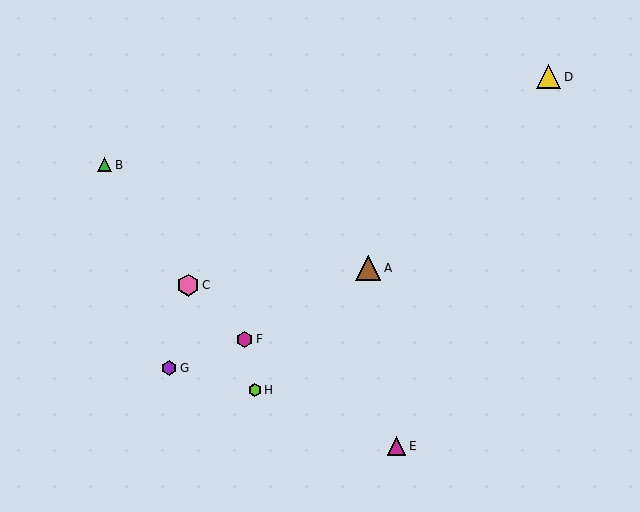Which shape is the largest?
The brown triangle (labeled A) is the largest.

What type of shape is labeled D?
Shape D is a yellow triangle.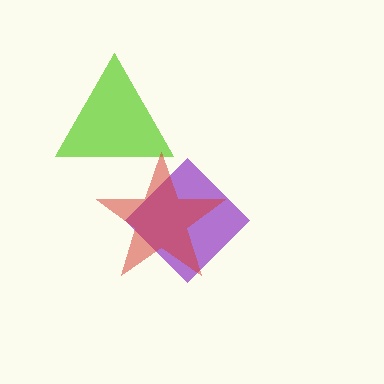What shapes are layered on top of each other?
The layered shapes are: a purple diamond, a lime triangle, a red star.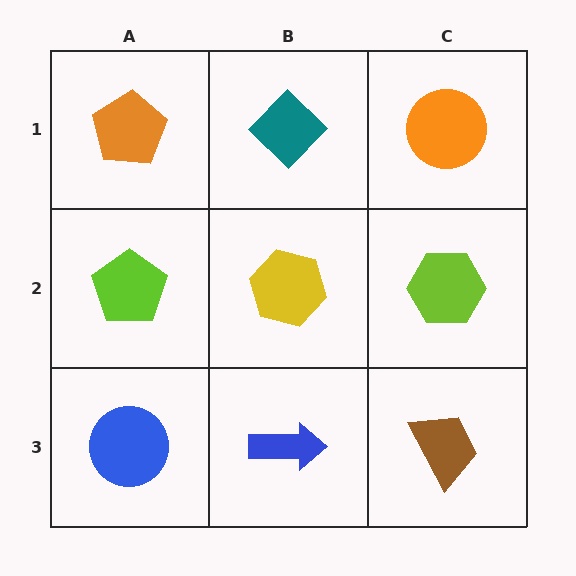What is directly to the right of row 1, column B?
An orange circle.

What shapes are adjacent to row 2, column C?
An orange circle (row 1, column C), a brown trapezoid (row 3, column C), a yellow hexagon (row 2, column B).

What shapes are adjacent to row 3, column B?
A yellow hexagon (row 2, column B), a blue circle (row 3, column A), a brown trapezoid (row 3, column C).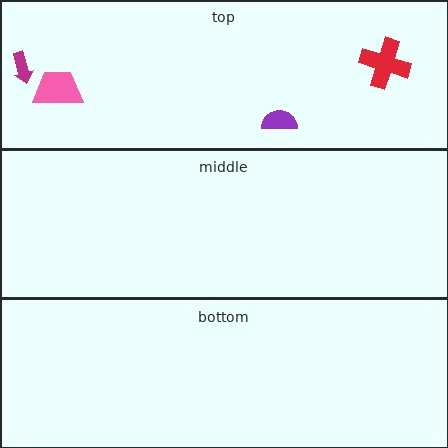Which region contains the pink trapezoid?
The top region.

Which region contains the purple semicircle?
The top region.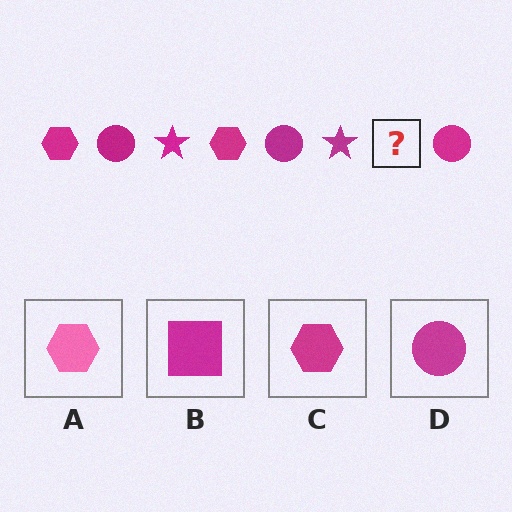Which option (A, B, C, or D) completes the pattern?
C.